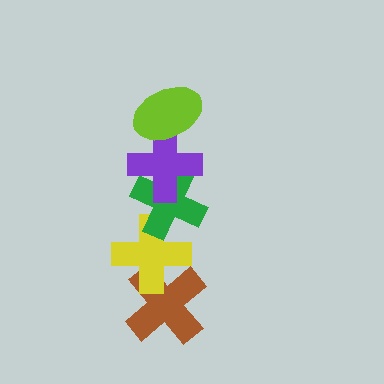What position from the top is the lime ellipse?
The lime ellipse is 1st from the top.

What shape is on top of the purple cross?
The lime ellipse is on top of the purple cross.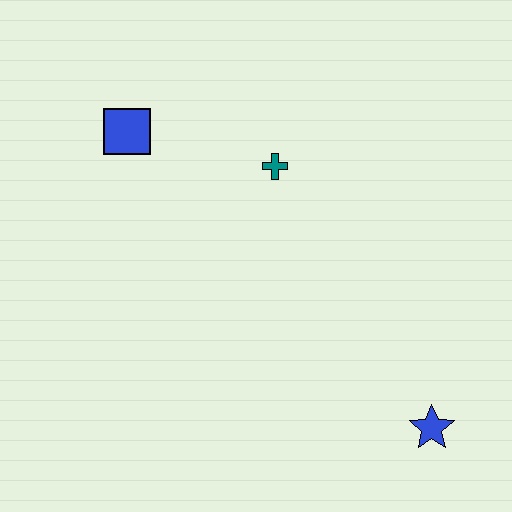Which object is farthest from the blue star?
The blue square is farthest from the blue star.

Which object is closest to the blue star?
The teal cross is closest to the blue star.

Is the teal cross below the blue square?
Yes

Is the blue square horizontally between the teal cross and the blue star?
No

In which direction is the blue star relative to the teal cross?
The blue star is below the teal cross.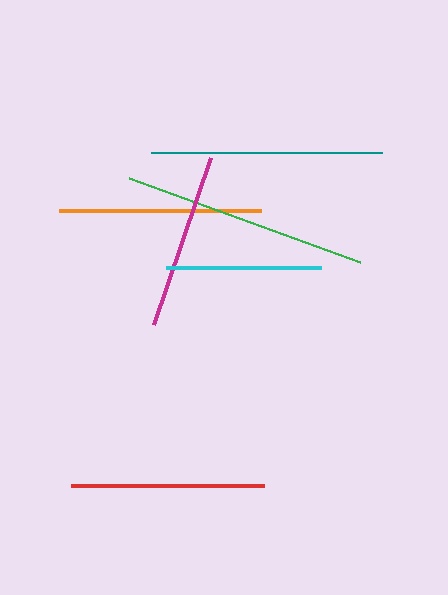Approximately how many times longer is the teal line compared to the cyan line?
The teal line is approximately 1.5 times the length of the cyan line.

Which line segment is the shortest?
The cyan line is the shortest at approximately 155 pixels.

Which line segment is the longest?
The green line is the longest at approximately 246 pixels.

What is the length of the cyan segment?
The cyan segment is approximately 155 pixels long.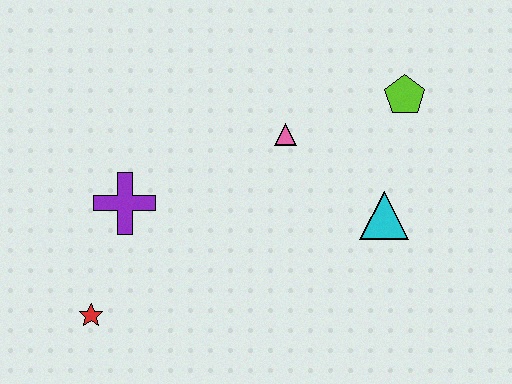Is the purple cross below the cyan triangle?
No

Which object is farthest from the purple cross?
The lime pentagon is farthest from the purple cross.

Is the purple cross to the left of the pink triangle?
Yes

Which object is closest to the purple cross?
The red star is closest to the purple cross.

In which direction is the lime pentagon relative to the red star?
The lime pentagon is to the right of the red star.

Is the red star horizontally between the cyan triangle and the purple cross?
No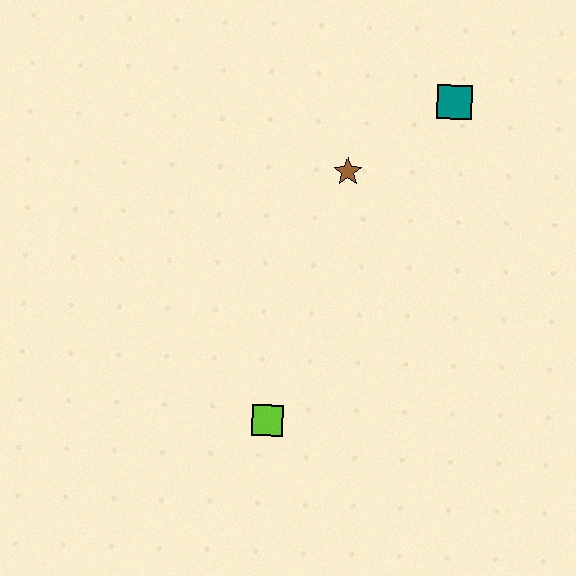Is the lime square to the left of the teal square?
Yes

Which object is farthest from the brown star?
The lime square is farthest from the brown star.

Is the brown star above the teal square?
No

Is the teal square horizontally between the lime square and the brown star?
No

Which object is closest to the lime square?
The brown star is closest to the lime square.